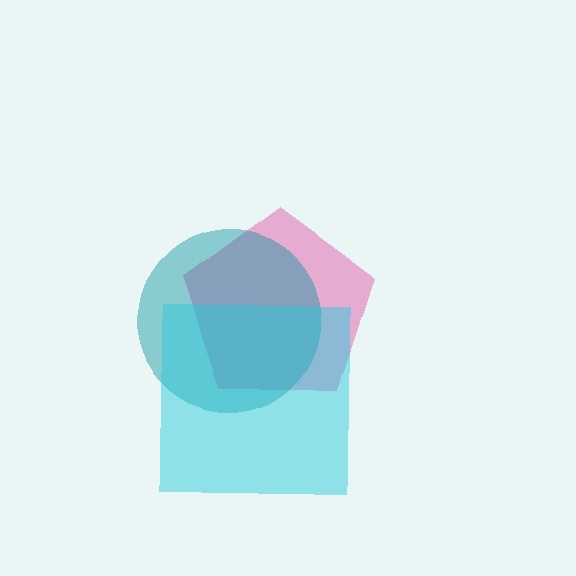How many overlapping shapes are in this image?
There are 3 overlapping shapes in the image.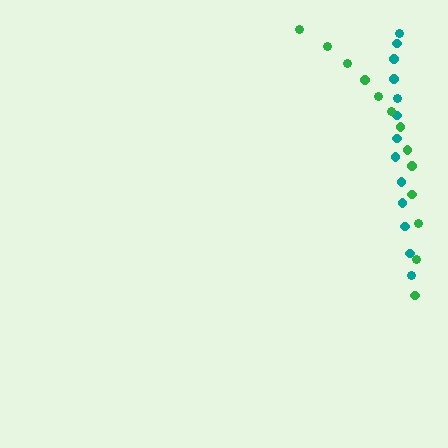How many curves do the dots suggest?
There are 2 distinct paths.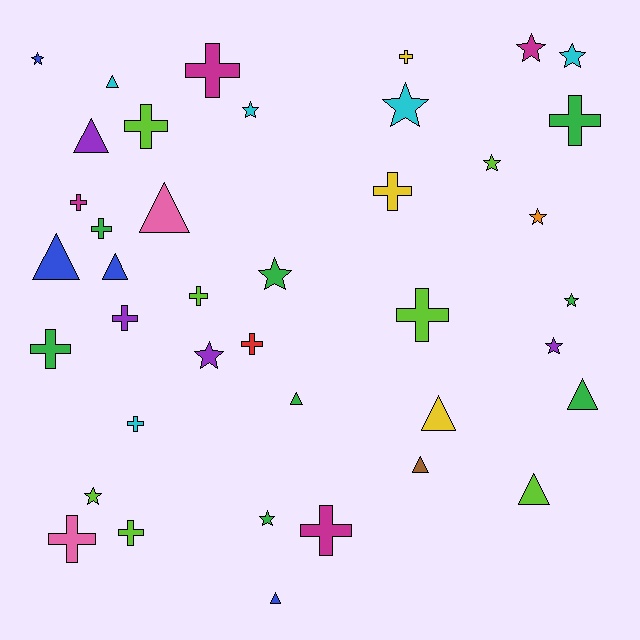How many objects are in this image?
There are 40 objects.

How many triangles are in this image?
There are 11 triangles.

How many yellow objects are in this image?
There are 3 yellow objects.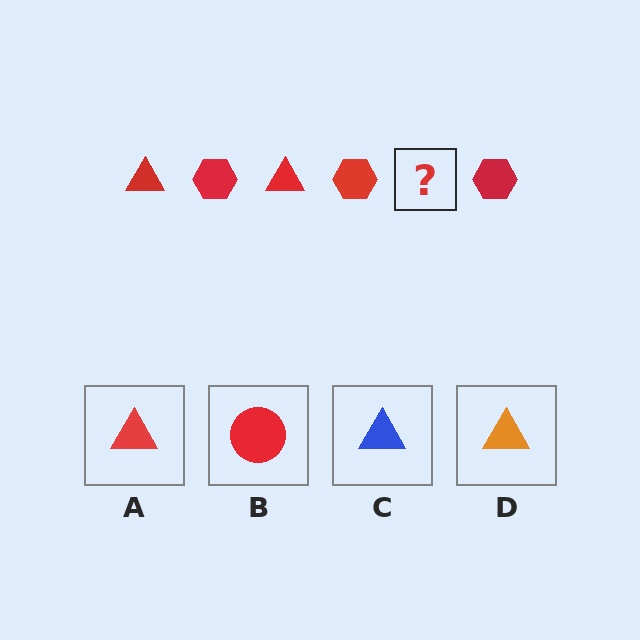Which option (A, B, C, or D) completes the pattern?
A.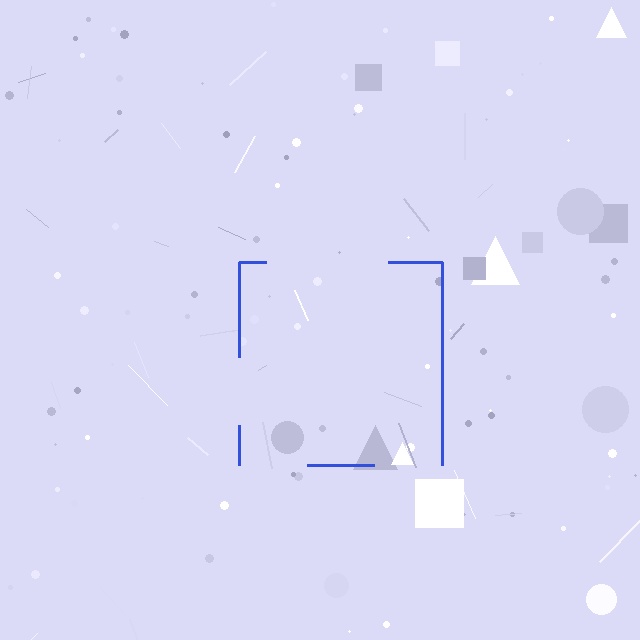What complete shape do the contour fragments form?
The contour fragments form a square.